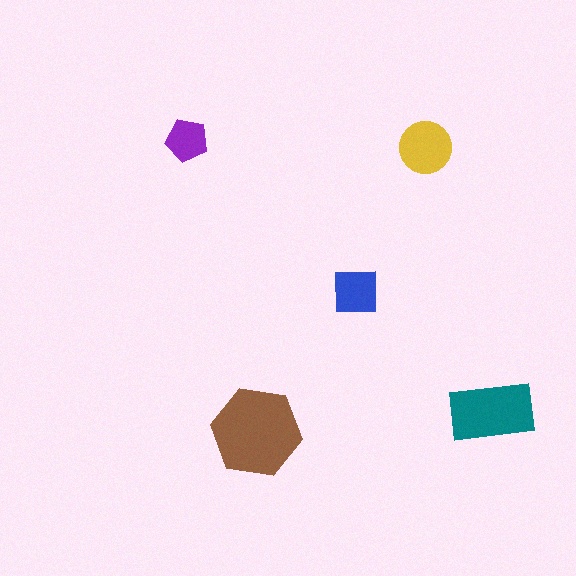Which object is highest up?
The purple pentagon is topmost.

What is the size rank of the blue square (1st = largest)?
4th.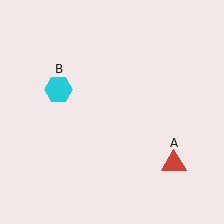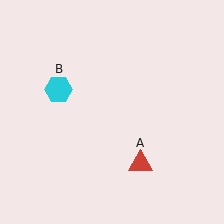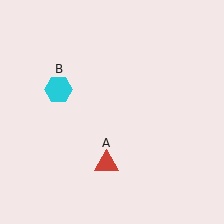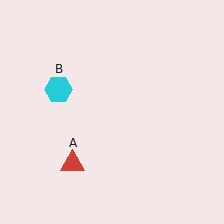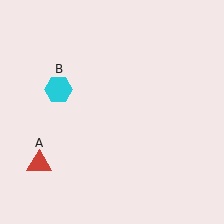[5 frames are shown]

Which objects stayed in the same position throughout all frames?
Cyan hexagon (object B) remained stationary.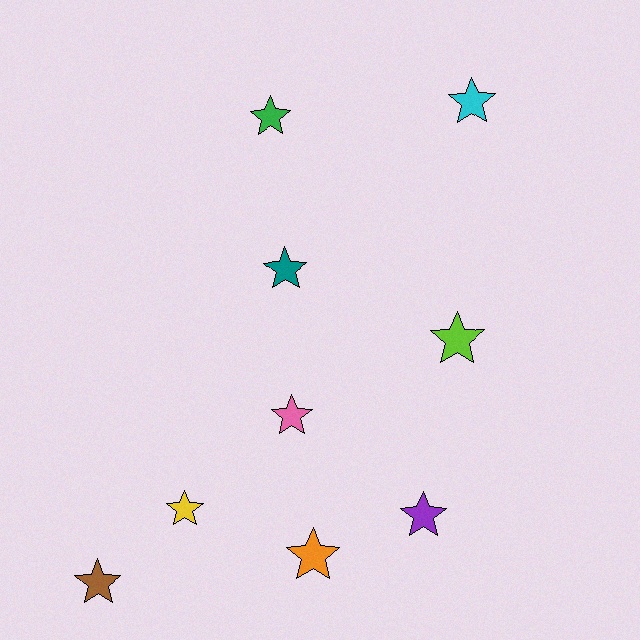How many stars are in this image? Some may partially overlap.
There are 9 stars.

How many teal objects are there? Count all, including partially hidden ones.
There is 1 teal object.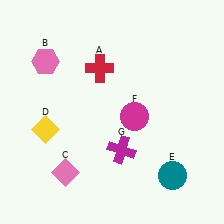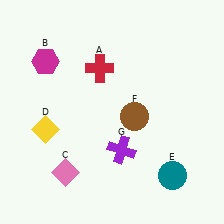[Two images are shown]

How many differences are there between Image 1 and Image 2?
There are 3 differences between the two images.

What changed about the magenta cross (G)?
In Image 1, G is magenta. In Image 2, it changed to purple.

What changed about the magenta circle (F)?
In Image 1, F is magenta. In Image 2, it changed to brown.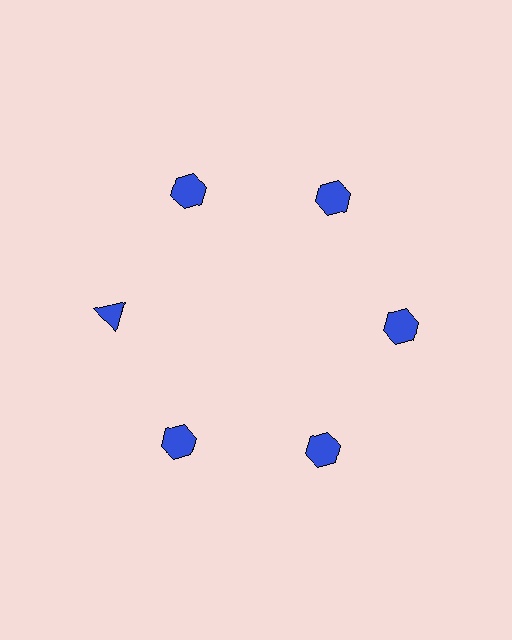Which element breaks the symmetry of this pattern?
The blue triangle at roughly the 9 o'clock position breaks the symmetry. All other shapes are blue hexagons.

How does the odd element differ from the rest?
It has a different shape: triangle instead of hexagon.